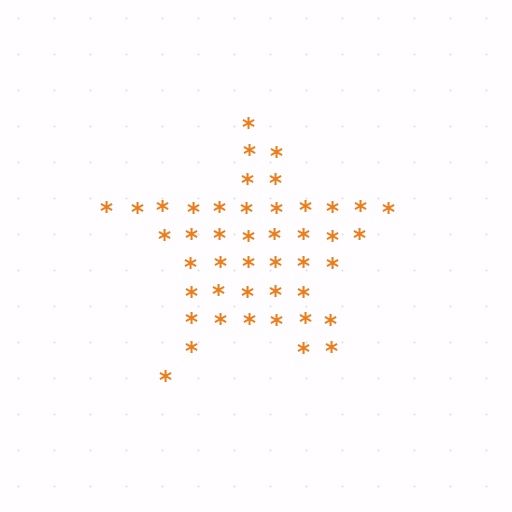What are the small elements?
The small elements are asterisks.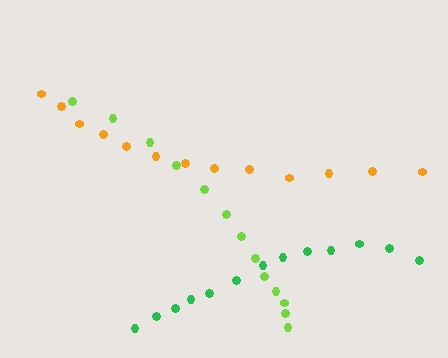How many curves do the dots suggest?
There are 3 distinct paths.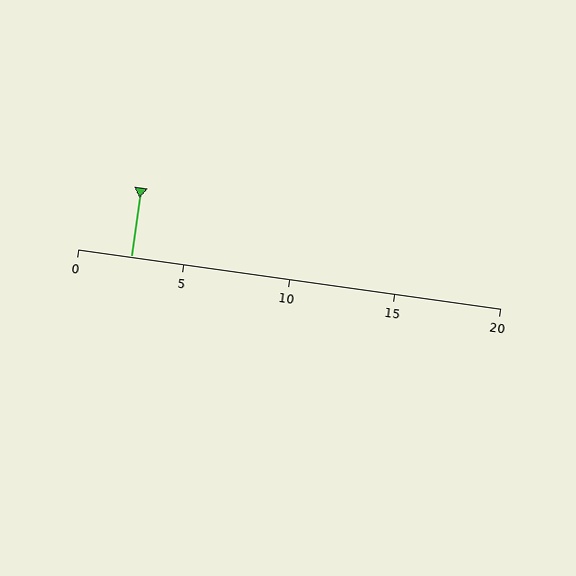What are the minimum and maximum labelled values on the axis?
The axis runs from 0 to 20.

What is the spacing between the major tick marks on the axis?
The major ticks are spaced 5 apart.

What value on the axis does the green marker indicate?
The marker indicates approximately 2.5.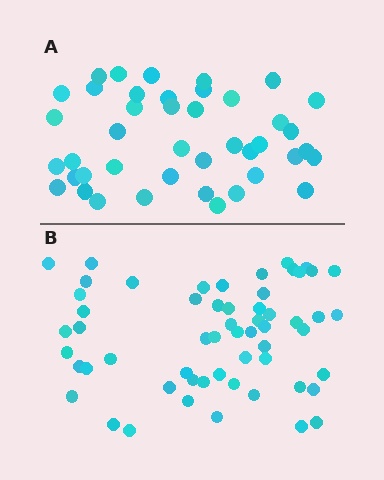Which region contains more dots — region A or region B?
Region B (the bottom region) has more dots.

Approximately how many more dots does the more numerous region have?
Region B has approximately 15 more dots than region A.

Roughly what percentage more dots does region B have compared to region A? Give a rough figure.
About 40% more.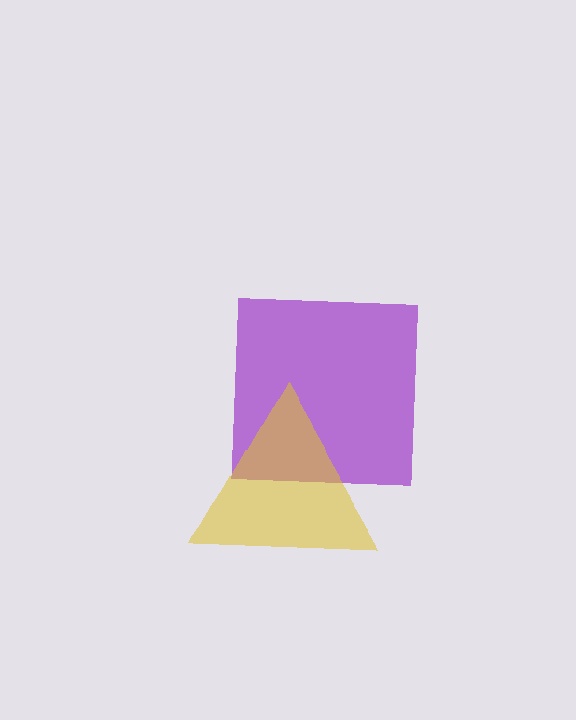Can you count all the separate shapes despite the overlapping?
Yes, there are 2 separate shapes.